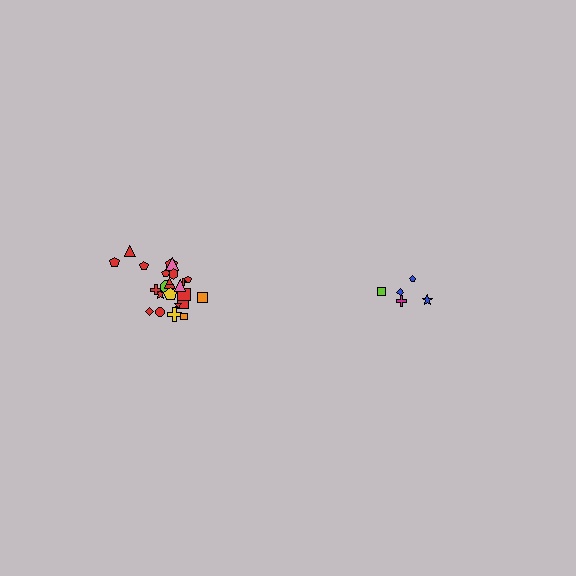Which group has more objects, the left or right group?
The left group.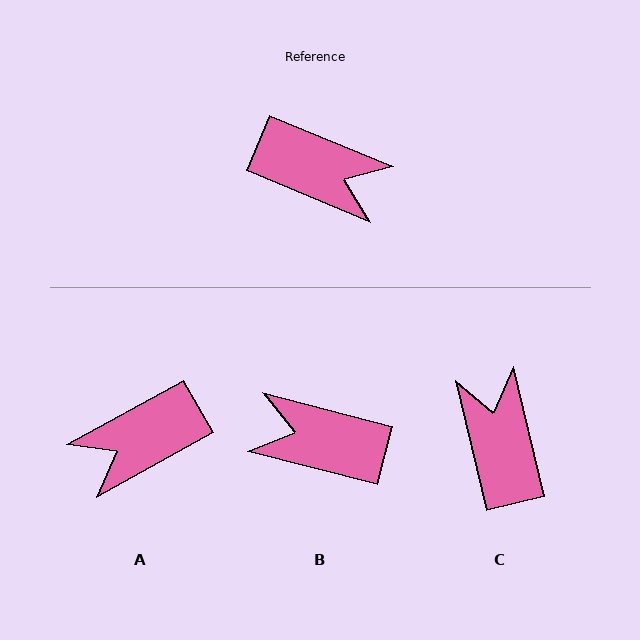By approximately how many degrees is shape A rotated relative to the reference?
Approximately 128 degrees clockwise.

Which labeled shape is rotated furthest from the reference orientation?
B, about 172 degrees away.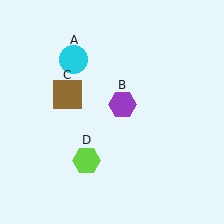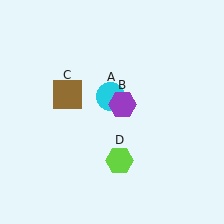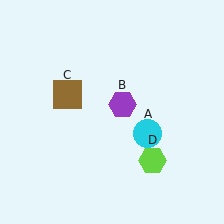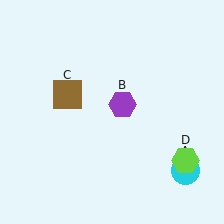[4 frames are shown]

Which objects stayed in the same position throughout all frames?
Purple hexagon (object B) and brown square (object C) remained stationary.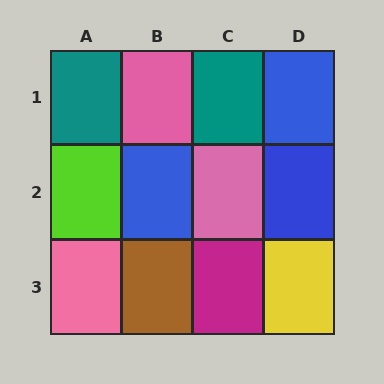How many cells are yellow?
1 cell is yellow.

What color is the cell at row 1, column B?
Pink.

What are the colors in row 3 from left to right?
Pink, brown, magenta, yellow.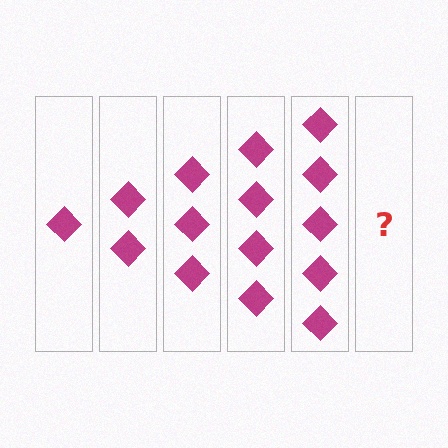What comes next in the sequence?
The next element should be 6 diamonds.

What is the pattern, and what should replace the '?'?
The pattern is that each step adds one more diamond. The '?' should be 6 diamonds.